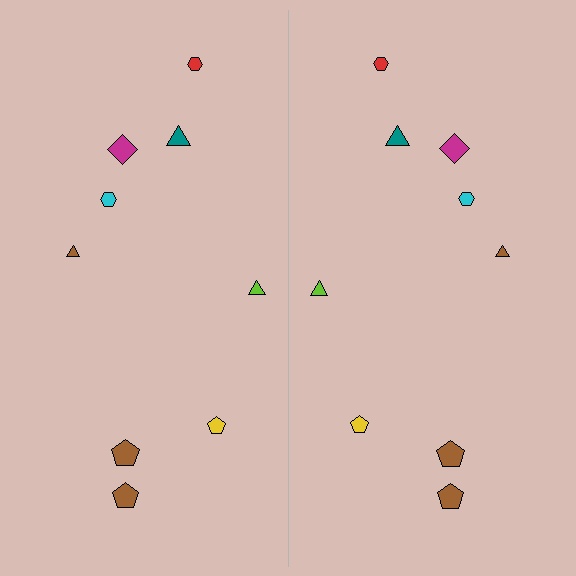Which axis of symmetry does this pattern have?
The pattern has a vertical axis of symmetry running through the center of the image.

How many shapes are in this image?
There are 18 shapes in this image.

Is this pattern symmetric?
Yes, this pattern has bilateral (reflection) symmetry.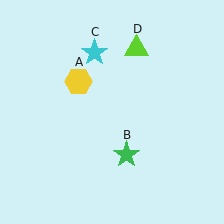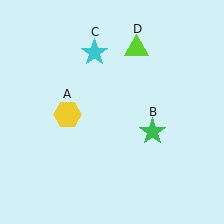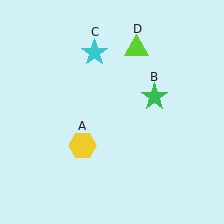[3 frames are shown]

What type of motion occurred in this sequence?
The yellow hexagon (object A), green star (object B) rotated counterclockwise around the center of the scene.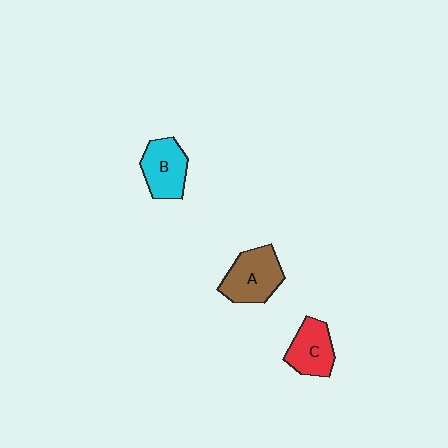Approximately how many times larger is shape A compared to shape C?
Approximately 1.3 times.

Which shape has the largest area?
Shape A (brown).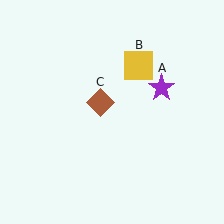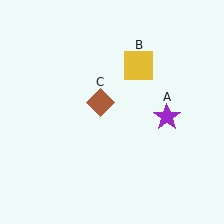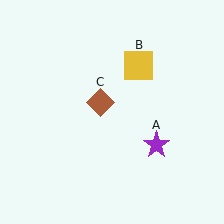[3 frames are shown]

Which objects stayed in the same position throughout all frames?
Yellow square (object B) and brown diamond (object C) remained stationary.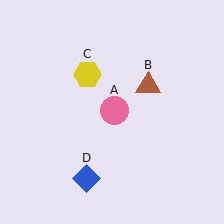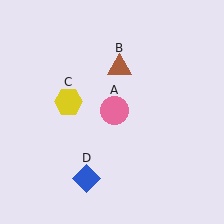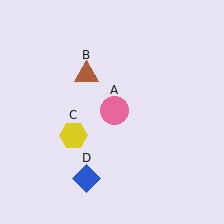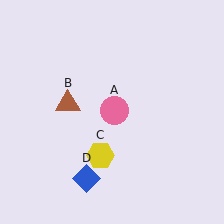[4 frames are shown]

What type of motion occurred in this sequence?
The brown triangle (object B), yellow hexagon (object C) rotated counterclockwise around the center of the scene.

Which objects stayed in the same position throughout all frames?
Pink circle (object A) and blue diamond (object D) remained stationary.